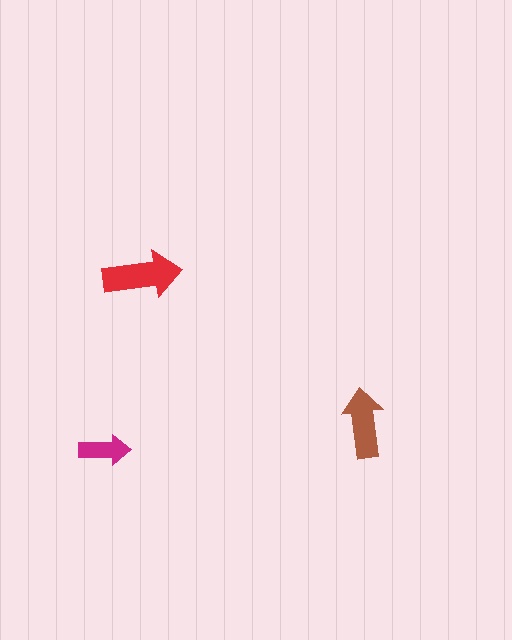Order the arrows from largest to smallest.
the red one, the brown one, the magenta one.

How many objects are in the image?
There are 3 objects in the image.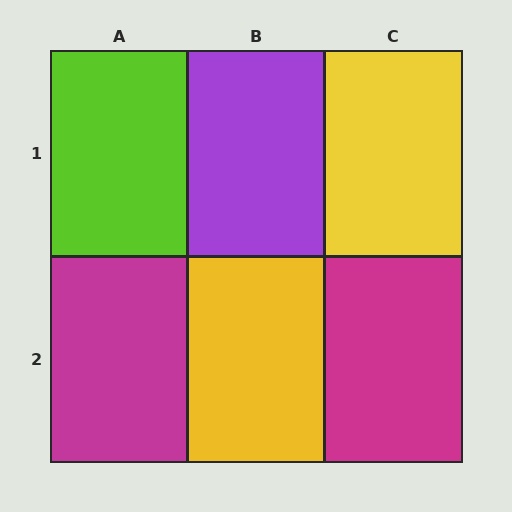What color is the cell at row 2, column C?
Magenta.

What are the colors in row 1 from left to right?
Lime, purple, yellow.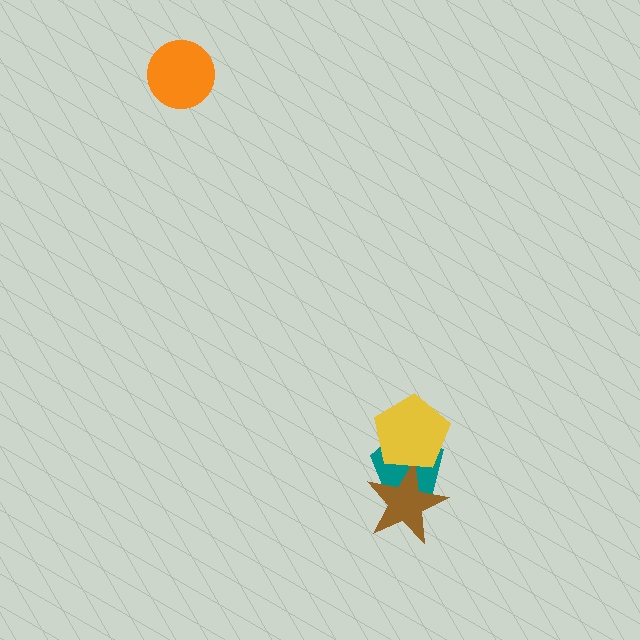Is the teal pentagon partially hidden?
Yes, it is partially covered by another shape.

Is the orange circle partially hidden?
No, no other shape covers it.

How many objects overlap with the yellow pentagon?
2 objects overlap with the yellow pentagon.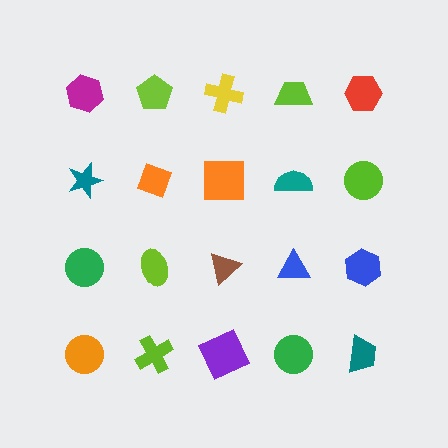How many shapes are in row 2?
5 shapes.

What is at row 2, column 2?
An orange diamond.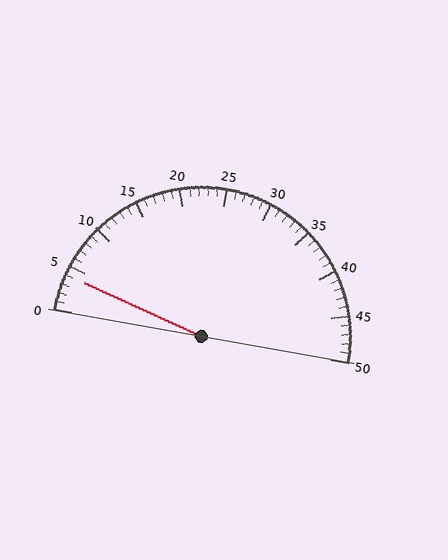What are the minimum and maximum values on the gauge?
The gauge ranges from 0 to 50.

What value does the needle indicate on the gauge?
The needle indicates approximately 4.